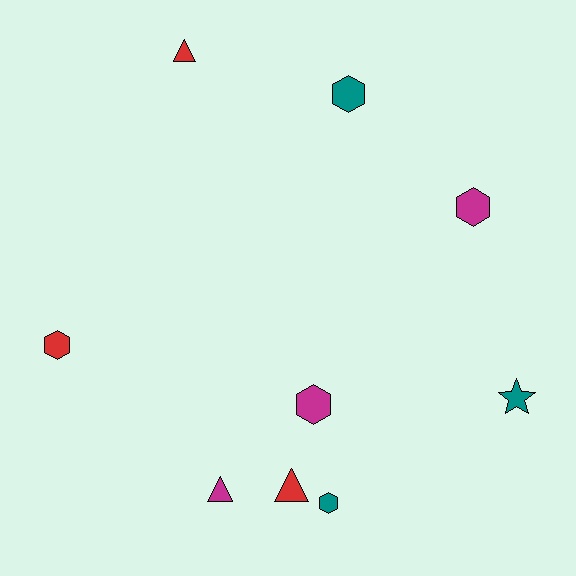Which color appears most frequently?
Teal, with 3 objects.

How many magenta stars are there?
There are no magenta stars.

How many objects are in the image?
There are 9 objects.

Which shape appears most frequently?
Hexagon, with 5 objects.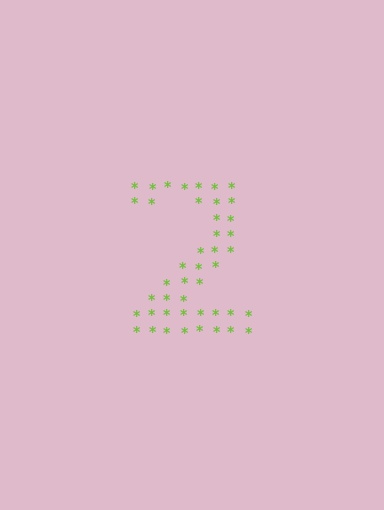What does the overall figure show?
The overall figure shows the digit 2.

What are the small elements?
The small elements are asterisks.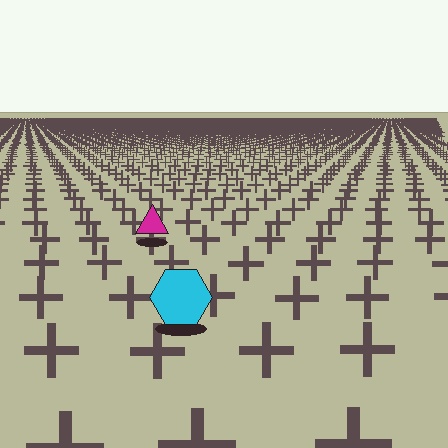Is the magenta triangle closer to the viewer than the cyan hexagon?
No. The cyan hexagon is closer — you can tell from the texture gradient: the ground texture is coarser near it.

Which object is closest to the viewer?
The cyan hexagon is closest. The texture marks near it are larger and more spread out.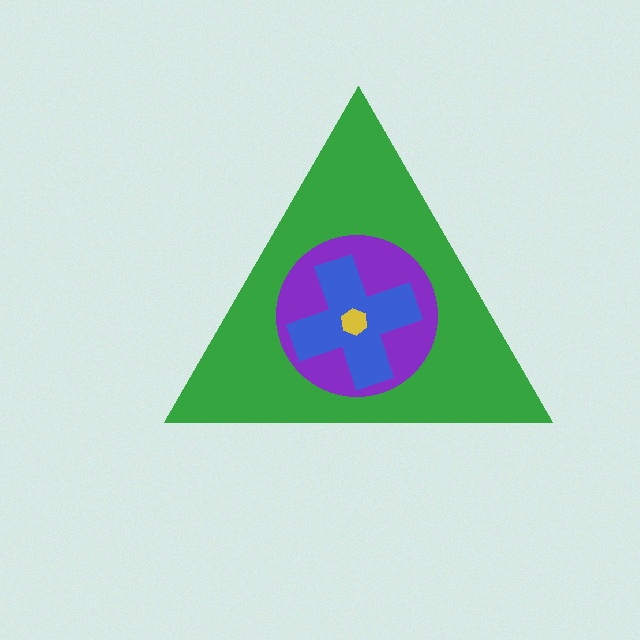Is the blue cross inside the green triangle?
Yes.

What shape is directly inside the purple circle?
The blue cross.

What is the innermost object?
The yellow hexagon.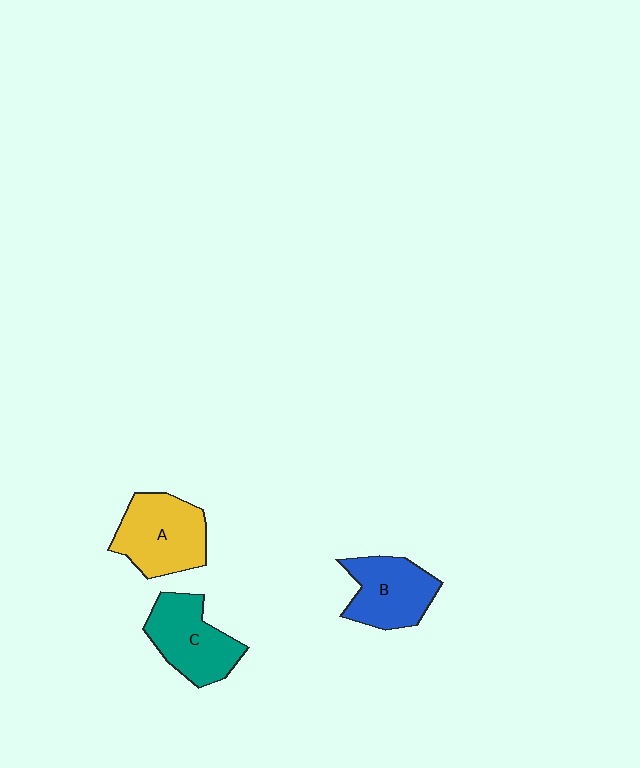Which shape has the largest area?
Shape A (yellow).